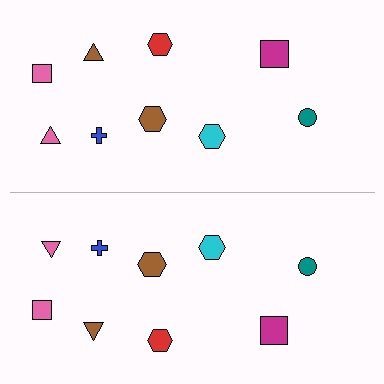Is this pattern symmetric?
Yes, this pattern has bilateral (reflection) symmetry.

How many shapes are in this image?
There are 18 shapes in this image.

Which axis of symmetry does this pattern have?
The pattern has a horizontal axis of symmetry running through the center of the image.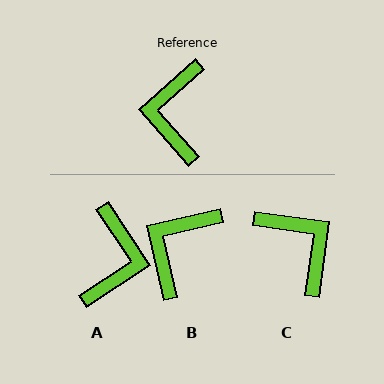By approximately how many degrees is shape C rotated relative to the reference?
Approximately 140 degrees clockwise.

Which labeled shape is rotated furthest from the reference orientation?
A, about 172 degrees away.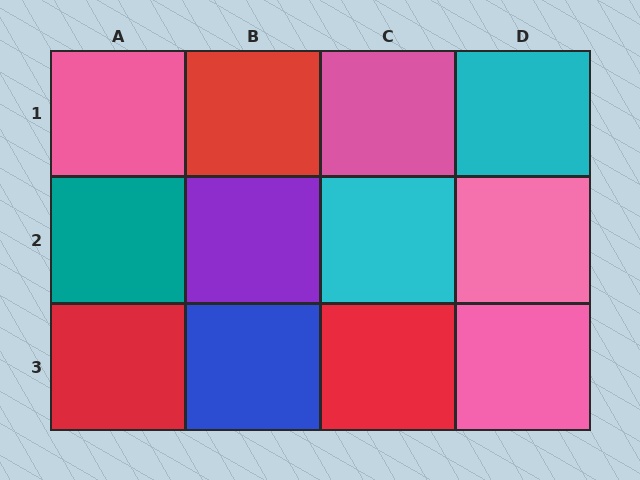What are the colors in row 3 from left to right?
Red, blue, red, pink.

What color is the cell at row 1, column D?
Cyan.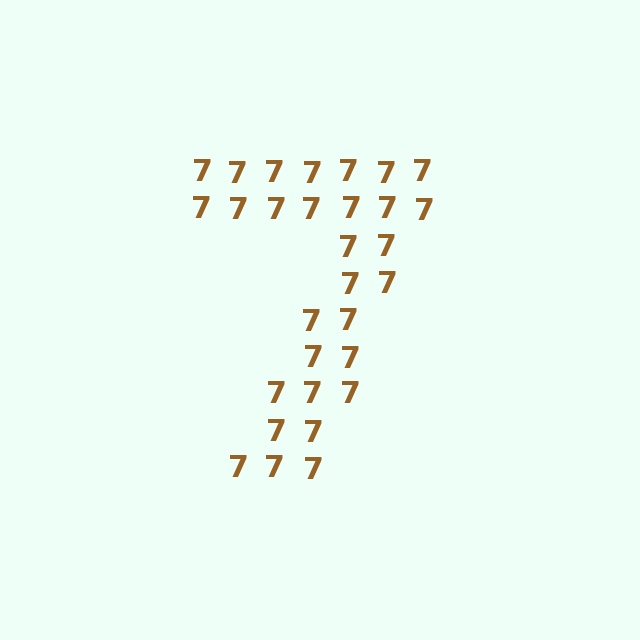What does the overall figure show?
The overall figure shows the digit 7.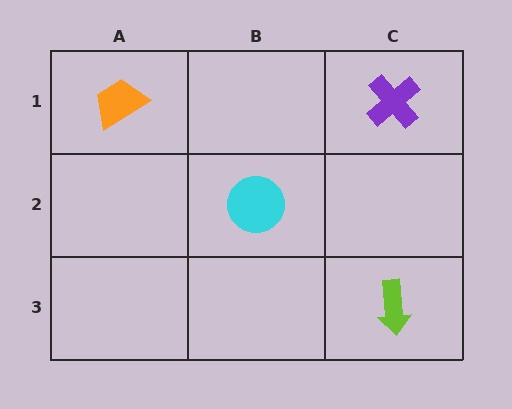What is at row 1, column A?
An orange trapezoid.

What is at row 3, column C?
A lime arrow.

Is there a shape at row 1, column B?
No, that cell is empty.